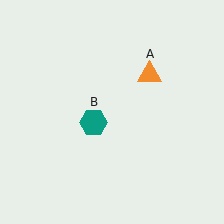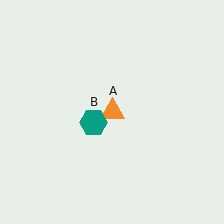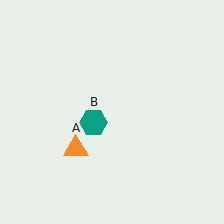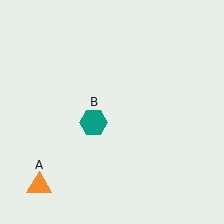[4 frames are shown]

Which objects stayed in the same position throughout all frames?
Teal hexagon (object B) remained stationary.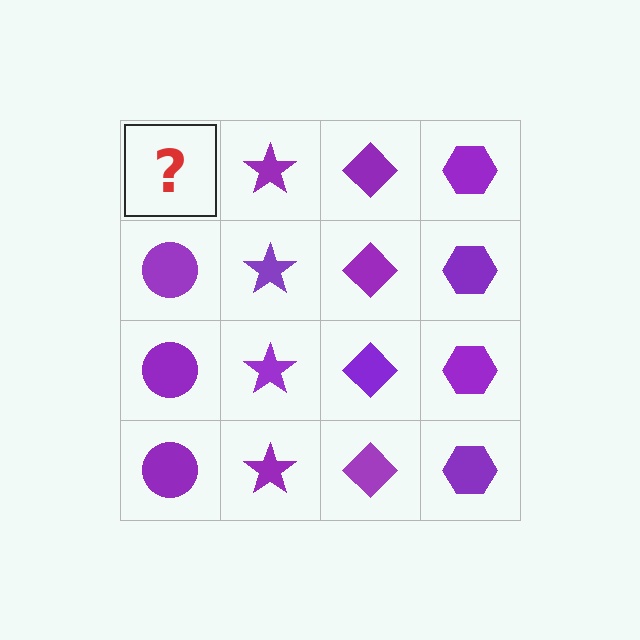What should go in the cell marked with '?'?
The missing cell should contain a purple circle.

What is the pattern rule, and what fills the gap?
The rule is that each column has a consistent shape. The gap should be filled with a purple circle.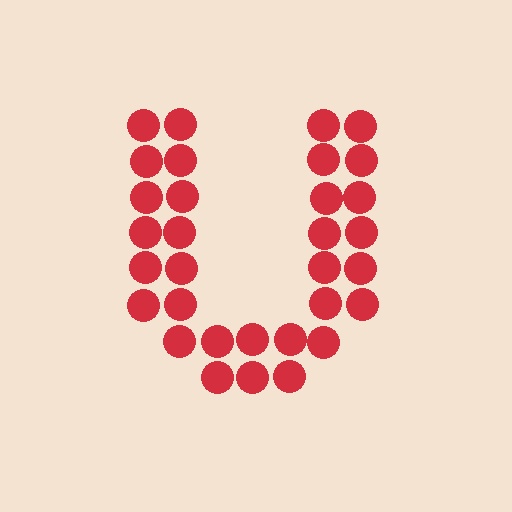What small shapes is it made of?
It is made of small circles.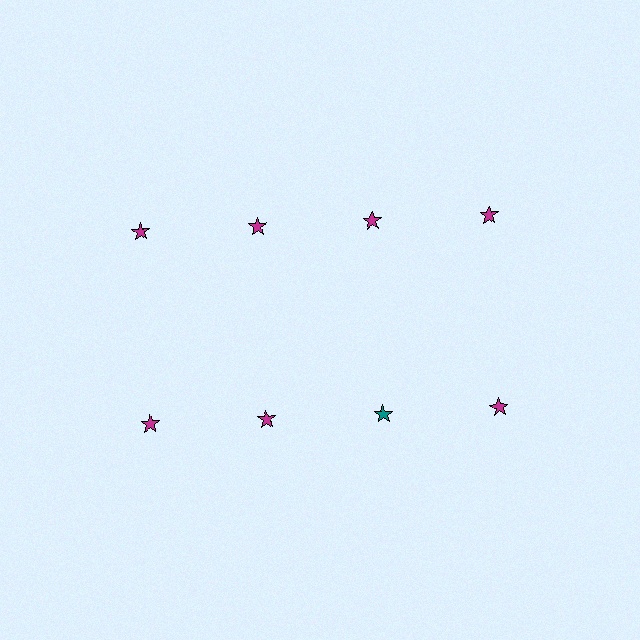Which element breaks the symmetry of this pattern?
The teal star in the second row, center column breaks the symmetry. All other shapes are magenta stars.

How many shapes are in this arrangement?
There are 8 shapes arranged in a grid pattern.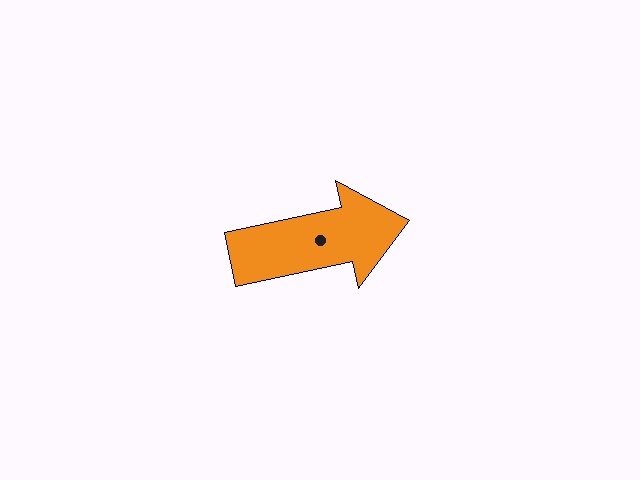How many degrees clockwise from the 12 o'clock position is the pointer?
Approximately 78 degrees.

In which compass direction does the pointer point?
East.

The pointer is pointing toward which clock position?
Roughly 3 o'clock.